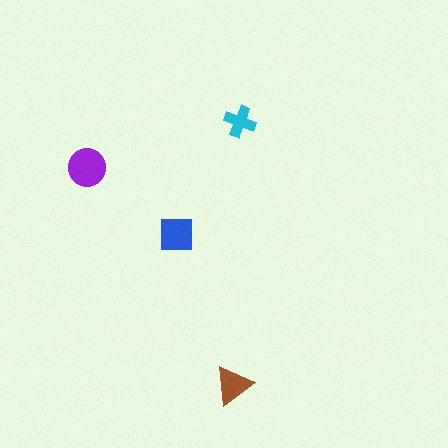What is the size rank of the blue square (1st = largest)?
2nd.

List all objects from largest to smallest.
The purple circle, the blue square, the brown triangle, the cyan cross.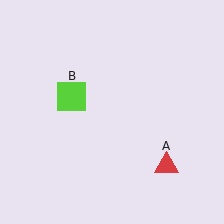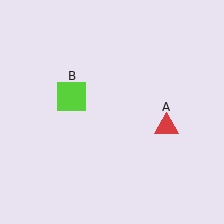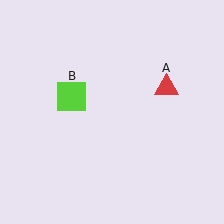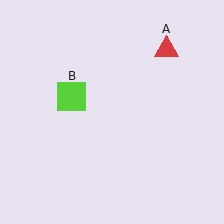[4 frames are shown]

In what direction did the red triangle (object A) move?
The red triangle (object A) moved up.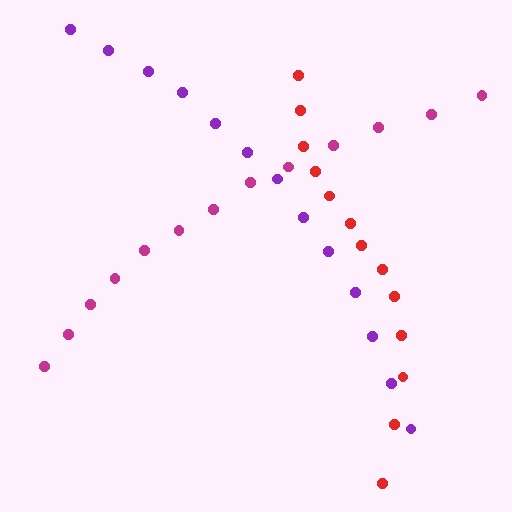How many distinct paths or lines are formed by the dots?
There are 3 distinct paths.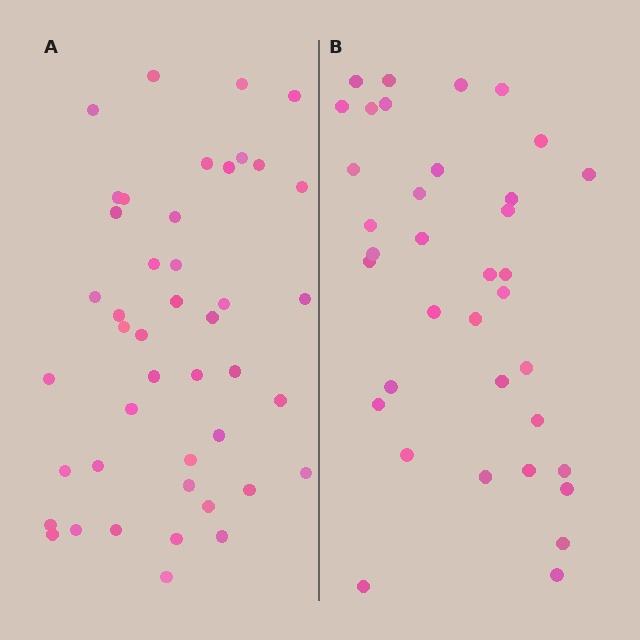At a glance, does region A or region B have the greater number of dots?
Region A (the left region) has more dots.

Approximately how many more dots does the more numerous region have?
Region A has roughly 8 or so more dots than region B.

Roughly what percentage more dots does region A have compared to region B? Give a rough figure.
About 20% more.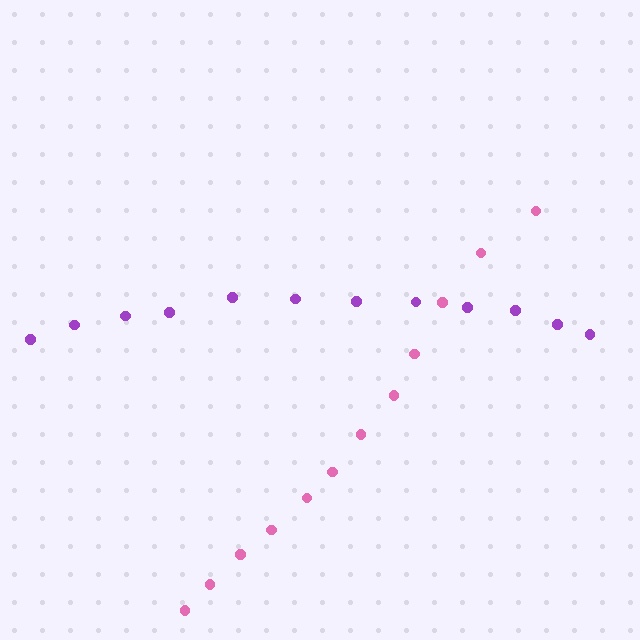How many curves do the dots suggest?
There are 2 distinct paths.